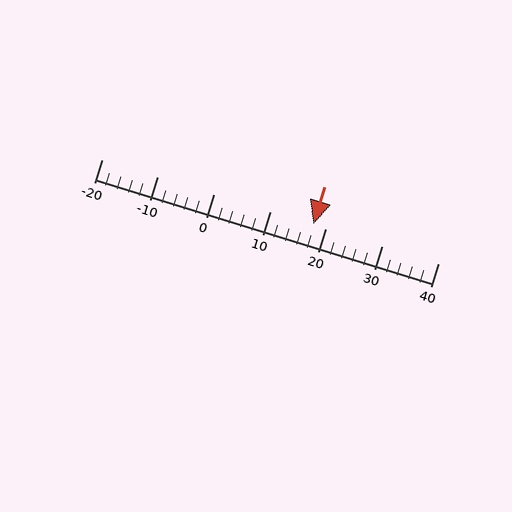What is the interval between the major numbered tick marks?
The major tick marks are spaced 10 units apart.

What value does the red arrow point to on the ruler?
The red arrow points to approximately 18.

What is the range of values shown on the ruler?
The ruler shows values from -20 to 40.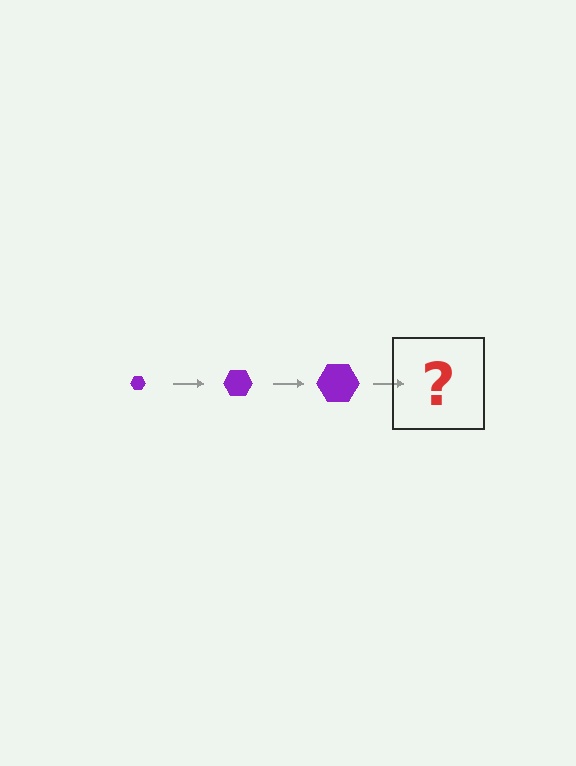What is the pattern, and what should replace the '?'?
The pattern is that the hexagon gets progressively larger each step. The '?' should be a purple hexagon, larger than the previous one.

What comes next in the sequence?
The next element should be a purple hexagon, larger than the previous one.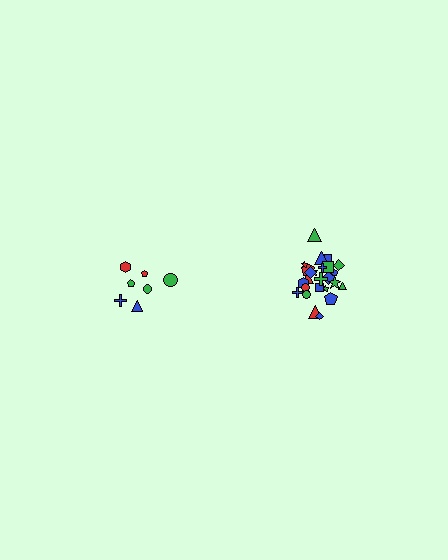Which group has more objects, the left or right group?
The right group.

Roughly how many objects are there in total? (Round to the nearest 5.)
Roughly 30 objects in total.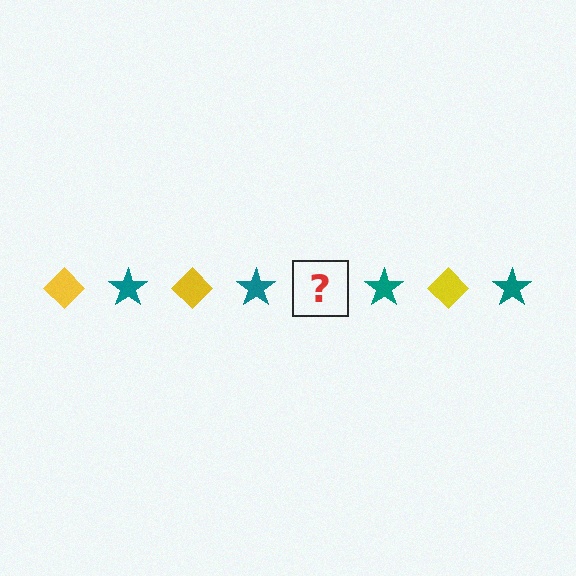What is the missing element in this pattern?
The missing element is a yellow diamond.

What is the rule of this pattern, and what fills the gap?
The rule is that the pattern alternates between yellow diamond and teal star. The gap should be filled with a yellow diamond.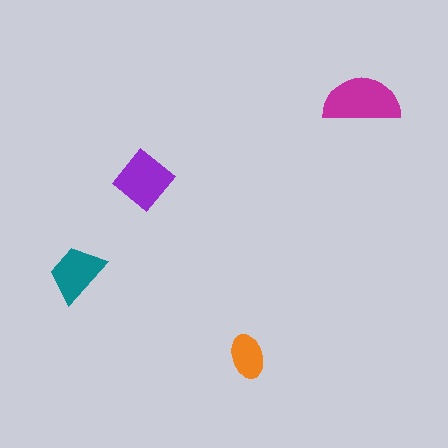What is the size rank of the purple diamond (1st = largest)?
2nd.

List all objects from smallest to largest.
The orange ellipse, the teal trapezoid, the purple diamond, the magenta semicircle.